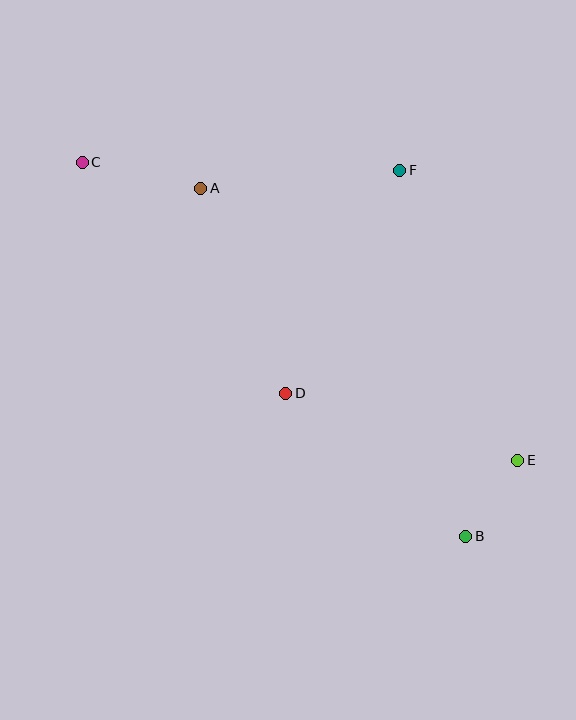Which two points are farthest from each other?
Points B and C are farthest from each other.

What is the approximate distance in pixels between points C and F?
The distance between C and F is approximately 317 pixels.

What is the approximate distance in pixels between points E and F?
The distance between E and F is approximately 313 pixels.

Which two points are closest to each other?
Points B and E are closest to each other.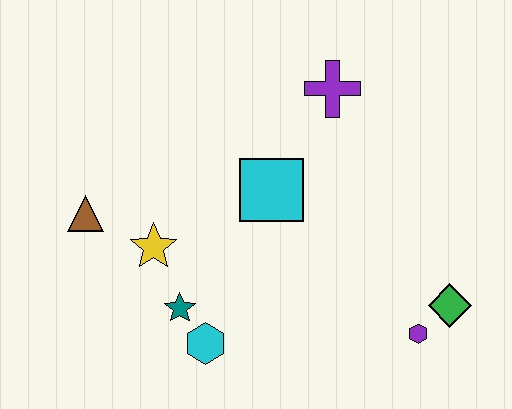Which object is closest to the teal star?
The cyan hexagon is closest to the teal star.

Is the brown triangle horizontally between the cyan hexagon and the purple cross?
No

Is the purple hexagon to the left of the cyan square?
No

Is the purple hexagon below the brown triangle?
Yes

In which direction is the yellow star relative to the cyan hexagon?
The yellow star is above the cyan hexagon.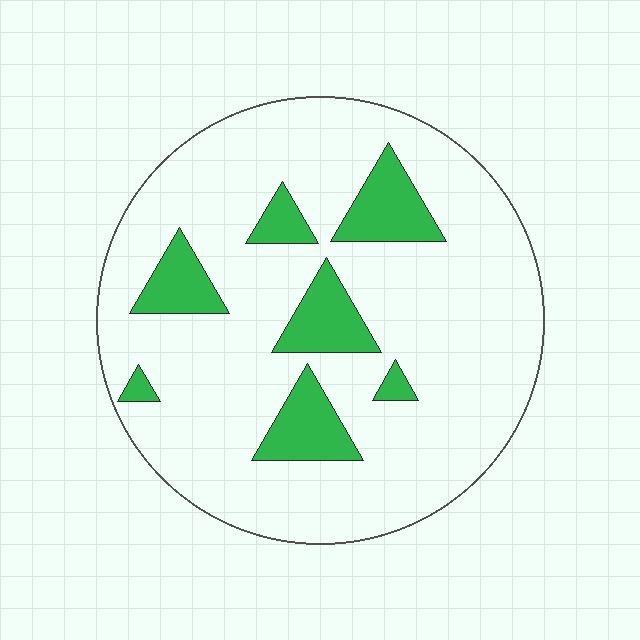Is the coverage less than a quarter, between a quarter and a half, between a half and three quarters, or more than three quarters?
Less than a quarter.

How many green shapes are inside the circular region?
7.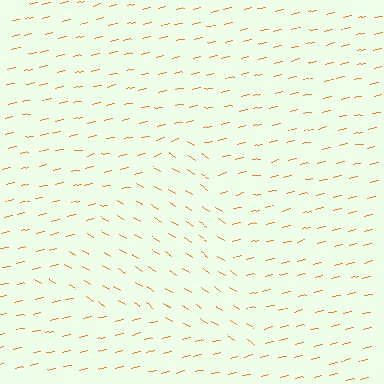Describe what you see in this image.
The image is filled with small orange line segments. A triangle region in the image has lines oriented differently from the surrounding lines, creating a visible texture boundary.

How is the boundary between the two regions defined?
The boundary is defined purely by a change in line orientation (approximately 45 degrees difference). All lines are the same color and thickness.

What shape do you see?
I see a triangle.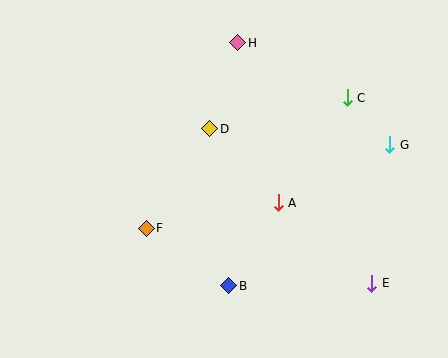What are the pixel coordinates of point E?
Point E is at (372, 283).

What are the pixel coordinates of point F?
Point F is at (146, 228).